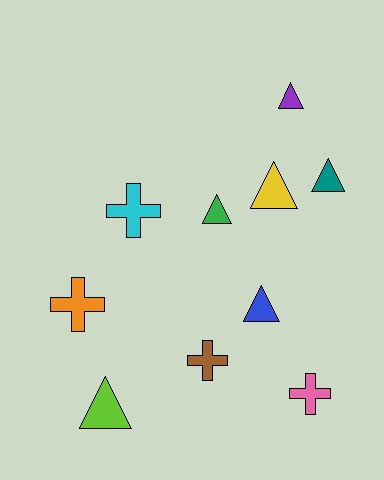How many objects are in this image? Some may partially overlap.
There are 10 objects.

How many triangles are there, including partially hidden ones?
There are 6 triangles.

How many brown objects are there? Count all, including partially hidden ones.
There is 1 brown object.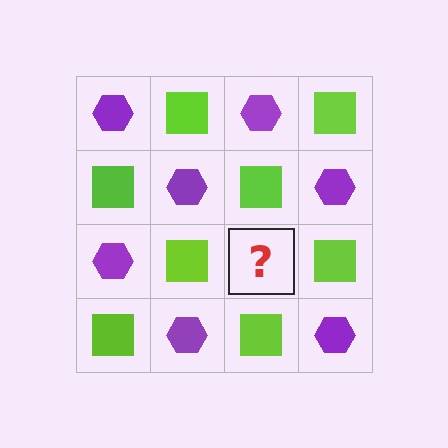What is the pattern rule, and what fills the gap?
The rule is that it alternates purple hexagon and lime square in a checkerboard pattern. The gap should be filled with a purple hexagon.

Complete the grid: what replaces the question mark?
The question mark should be replaced with a purple hexagon.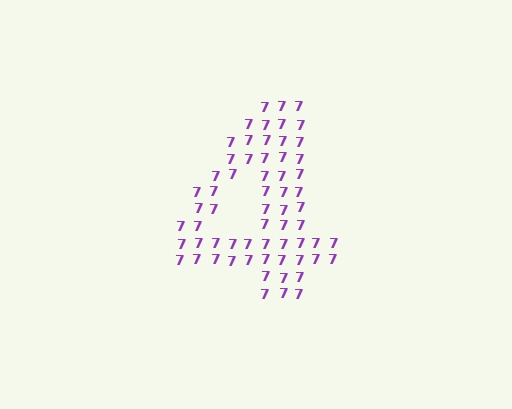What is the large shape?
The large shape is the digit 4.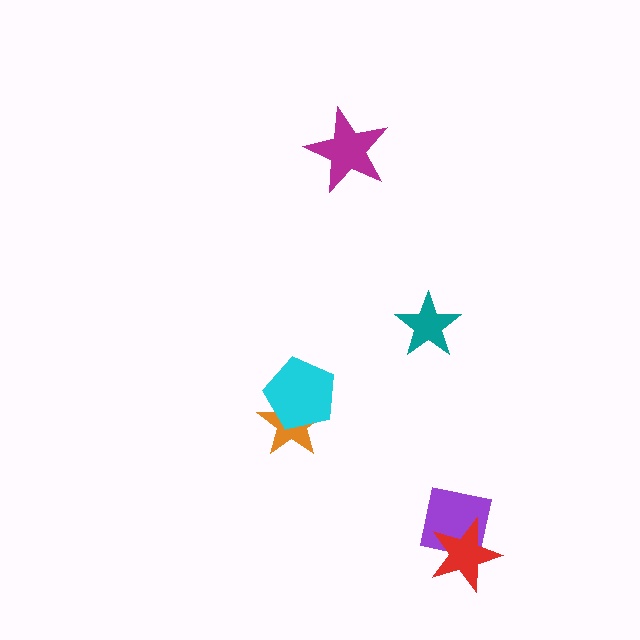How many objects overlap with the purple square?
1 object overlaps with the purple square.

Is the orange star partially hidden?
Yes, it is partially covered by another shape.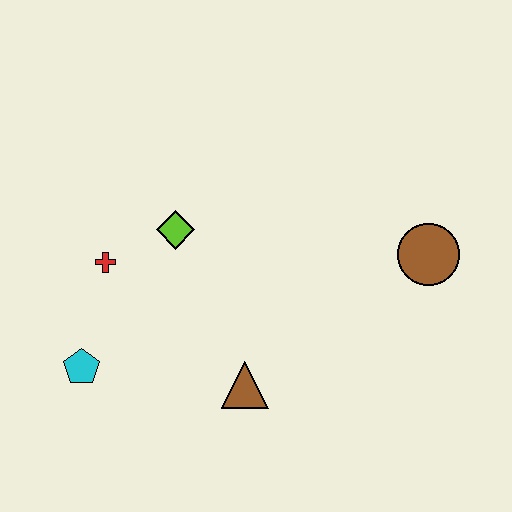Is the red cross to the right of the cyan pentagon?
Yes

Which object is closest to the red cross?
The lime diamond is closest to the red cross.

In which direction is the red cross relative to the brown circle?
The red cross is to the left of the brown circle.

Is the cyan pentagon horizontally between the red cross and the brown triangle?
No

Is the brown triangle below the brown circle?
Yes